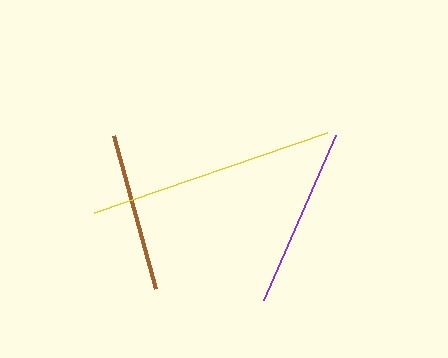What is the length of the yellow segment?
The yellow segment is approximately 246 pixels long.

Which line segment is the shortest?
The brown line is the shortest at approximately 159 pixels.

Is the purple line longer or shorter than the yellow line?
The yellow line is longer than the purple line.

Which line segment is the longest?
The yellow line is the longest at approximately 246 pixels.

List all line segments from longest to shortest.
From longest to shortest: yellow, purple, brown.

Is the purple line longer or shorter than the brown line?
The purple line is longer than the brown line.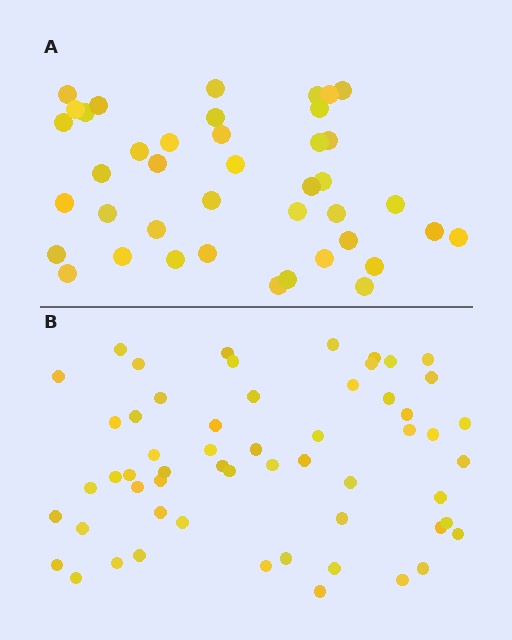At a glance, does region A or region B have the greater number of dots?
Region B (the bottom region) has more dots.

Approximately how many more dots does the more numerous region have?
Region B has approximately 15 more dots than region A.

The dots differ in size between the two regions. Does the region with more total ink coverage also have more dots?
No. Region A has more total ink coverage because its dots are larger, but region B actually contains more individual dots. Total area can be misleading — the number of items is what matters here.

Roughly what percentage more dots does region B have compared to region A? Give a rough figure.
About 40% more.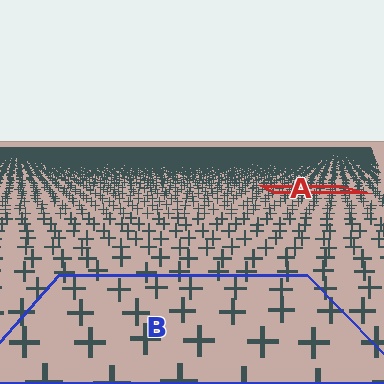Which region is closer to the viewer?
Region B is closer. The texture elements there are larger and more spread out.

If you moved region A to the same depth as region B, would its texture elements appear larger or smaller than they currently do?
They would appear larger. At a closer depth, the same texture elements are projected at a bigger on-screen size.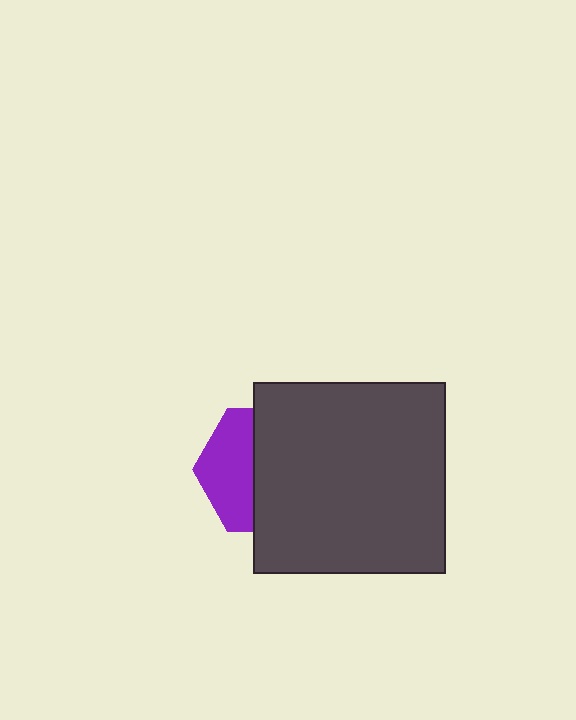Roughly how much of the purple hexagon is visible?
A small part of it is visible (roughly 41%).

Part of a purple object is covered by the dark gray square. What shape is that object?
It is a hexagon.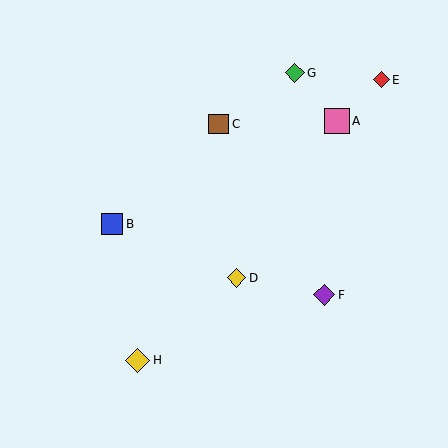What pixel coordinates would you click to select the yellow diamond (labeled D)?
Click at (236, 278) to select the yellow diamond D.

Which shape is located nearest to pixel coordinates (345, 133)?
The pink square (labeled A) at (337, 121) is nearest to that location.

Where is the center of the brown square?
The center of the brown square is at (219, 124).